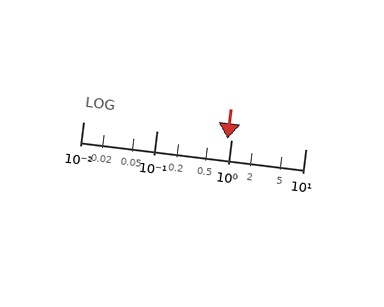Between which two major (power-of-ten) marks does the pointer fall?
The pointer is between 0.1 and 1.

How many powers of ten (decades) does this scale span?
The scale spans 3 decades, from 0.01 to 10.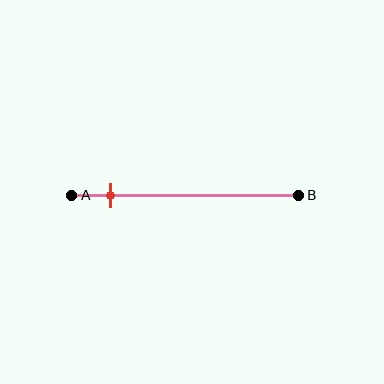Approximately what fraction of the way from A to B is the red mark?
The red mark is approximately 15% of the way from A to B.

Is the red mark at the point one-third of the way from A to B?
No, the mark is at about 15% from A, not at the 33% one-third point.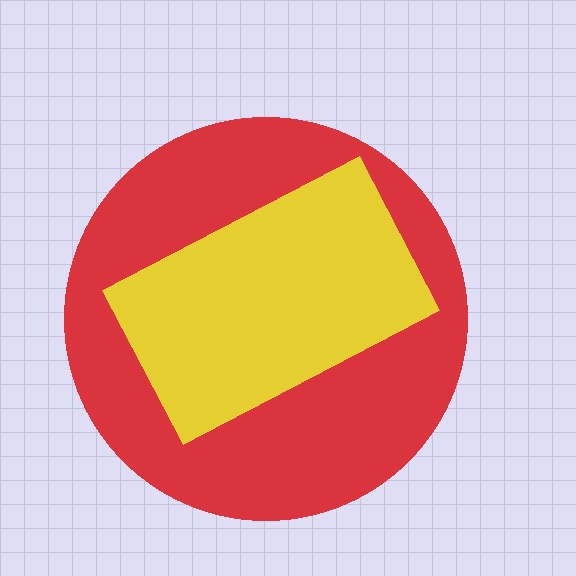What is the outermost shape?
The red circle.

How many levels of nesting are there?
2.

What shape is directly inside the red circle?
The yellow rectangle.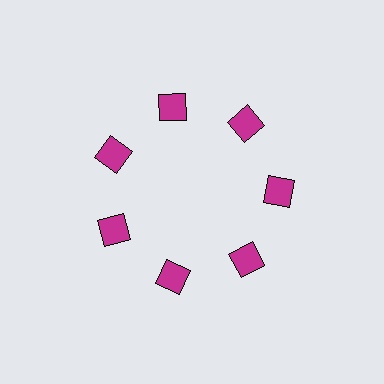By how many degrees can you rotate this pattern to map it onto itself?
The pattern maps onto itself every 51 degrees of rotation.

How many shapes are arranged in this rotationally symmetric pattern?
There are 7 shapes, arranged in 7 groups of 1.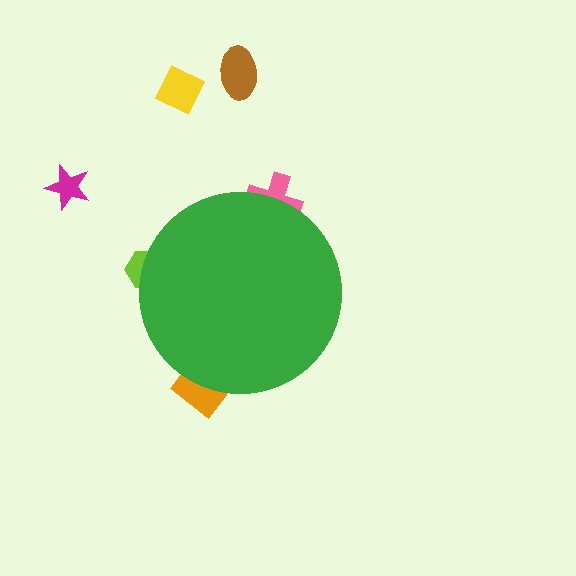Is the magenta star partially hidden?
No, the magenta star is fully visible.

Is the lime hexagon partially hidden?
Yes, the lime hexagon is partially hidden behind the green circle.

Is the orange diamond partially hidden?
Yes, the orange diamond is partially hidden behind the green circle.